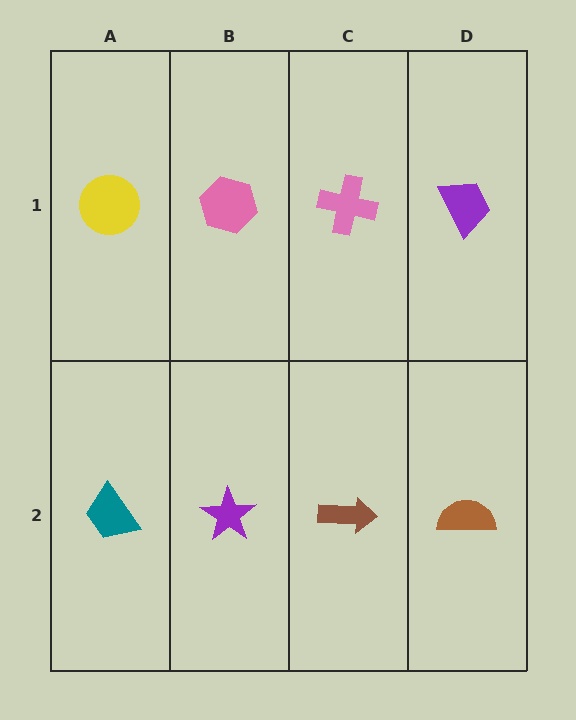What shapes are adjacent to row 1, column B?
A purple star (row 2, column B), a yellow circle (row 1, column A), a pink cross (row 1, column C).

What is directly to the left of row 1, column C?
A pink hexagon.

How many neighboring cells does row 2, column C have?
3.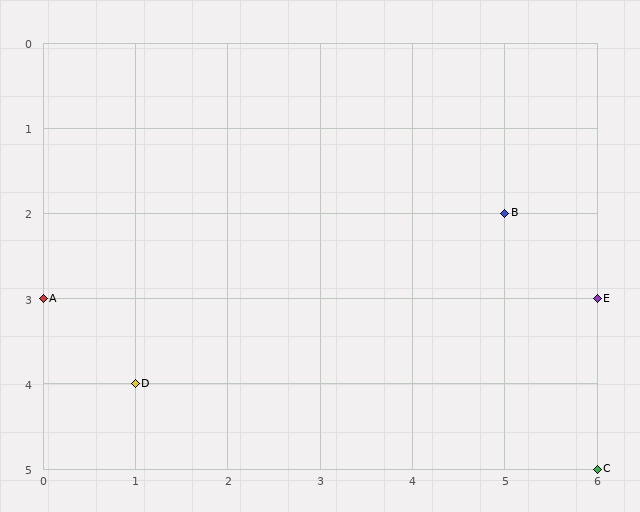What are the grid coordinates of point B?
Point B is at grid coordinates (5, 2).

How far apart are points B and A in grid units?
Points B and A are 5 columns and 1 row apart (about 5.1 grid units diagonally).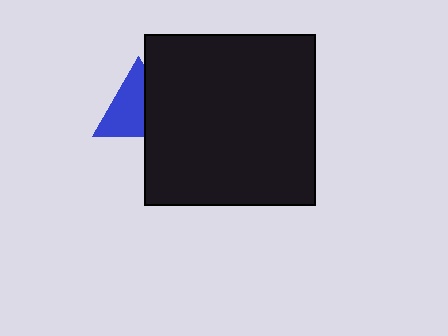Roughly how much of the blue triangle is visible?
About half of it is visible (roughly 60%).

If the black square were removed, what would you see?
You would see the complete blue triangle.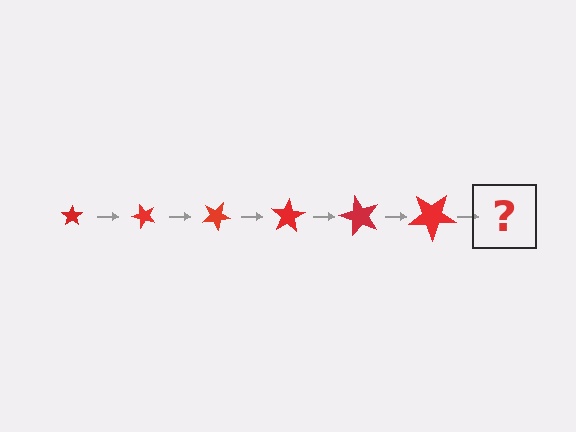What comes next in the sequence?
The next element should be a star, larger than the previous one and rotated 300 degrees from the start.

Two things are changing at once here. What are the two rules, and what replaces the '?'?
The two rules are that the star grows larger each step and it rotates 50 degrees each step. The '?' should be a star, larger than the previous one and rotated 300 degrees from the start.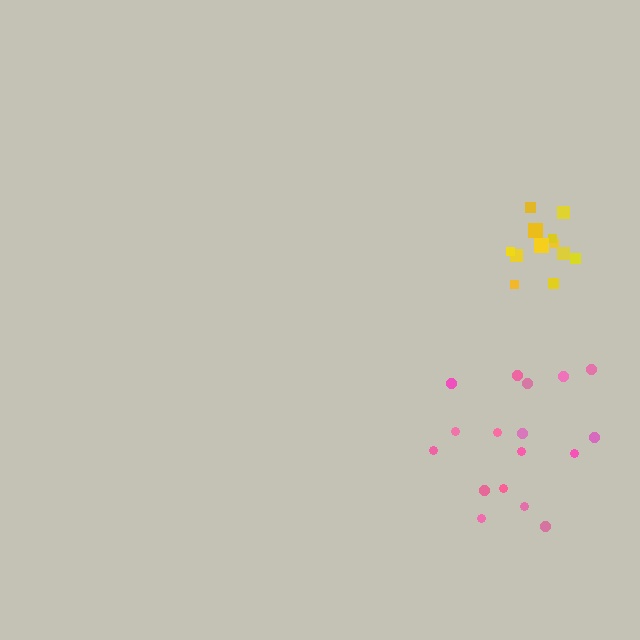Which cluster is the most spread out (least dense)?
Pink.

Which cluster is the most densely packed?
Yellow.